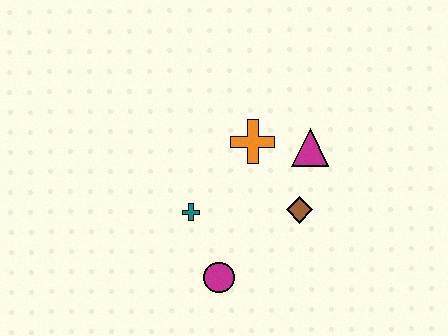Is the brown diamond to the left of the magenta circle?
No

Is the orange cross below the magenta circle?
No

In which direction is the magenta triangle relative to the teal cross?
The magenta triangle is to the right of the teal cross.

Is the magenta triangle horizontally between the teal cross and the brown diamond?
No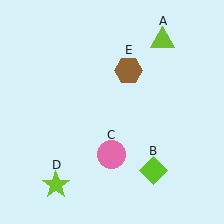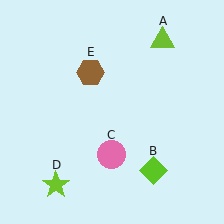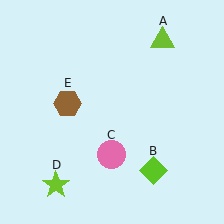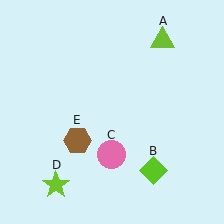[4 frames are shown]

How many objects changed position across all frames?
1 object changed position: brown hexagon (object E).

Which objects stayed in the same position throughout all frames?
Lime triangle (object A) and lime diamond (object B) and pink circle (object C) and lime star (object D) remained stationary.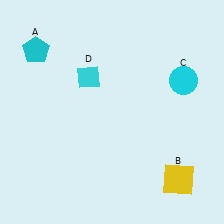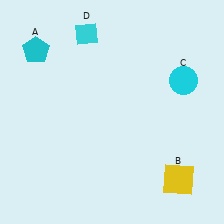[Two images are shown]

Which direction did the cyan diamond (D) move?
The cyan diamond (D) moved up.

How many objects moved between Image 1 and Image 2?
1 object moved between the two images.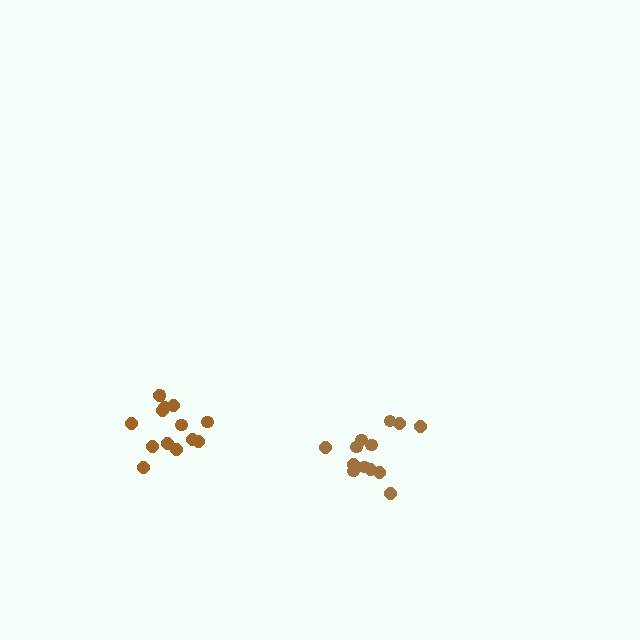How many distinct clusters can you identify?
There are 2 distinct clusters.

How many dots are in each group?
Group 1: 14 dots, Group 2: 13 dots (27 total).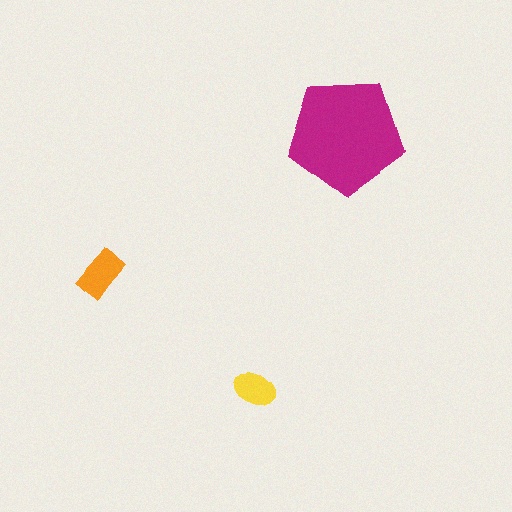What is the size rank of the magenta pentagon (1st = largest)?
1st.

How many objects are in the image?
There are 3 objects in the image.